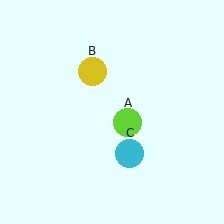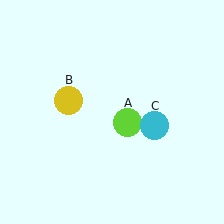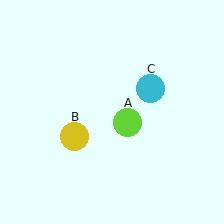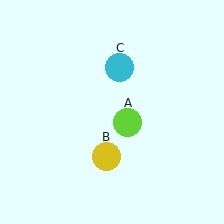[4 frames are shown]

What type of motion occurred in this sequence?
The yellow circle (object B), cyan circle (object C) rotated counterclockwise around the center of the scene.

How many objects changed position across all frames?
2 objects changed position: yellow circle (object B), cyan circle (object C).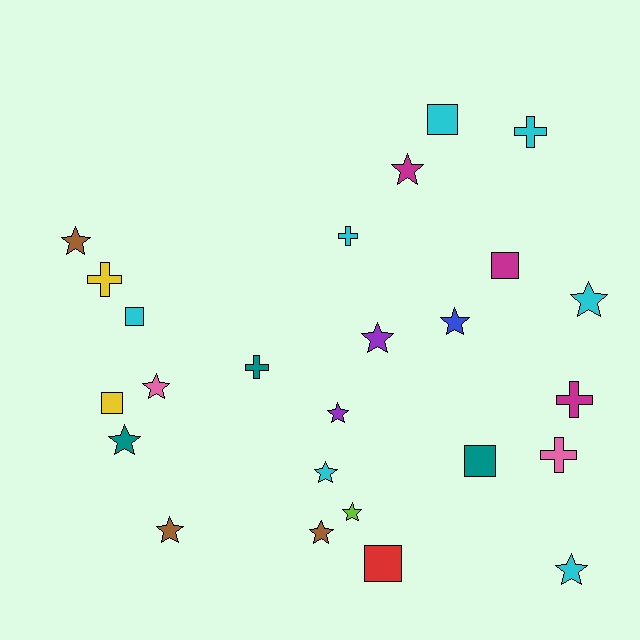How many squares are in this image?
There are 6 squares.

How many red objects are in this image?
There is 1 red object.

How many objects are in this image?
There are 25 objects.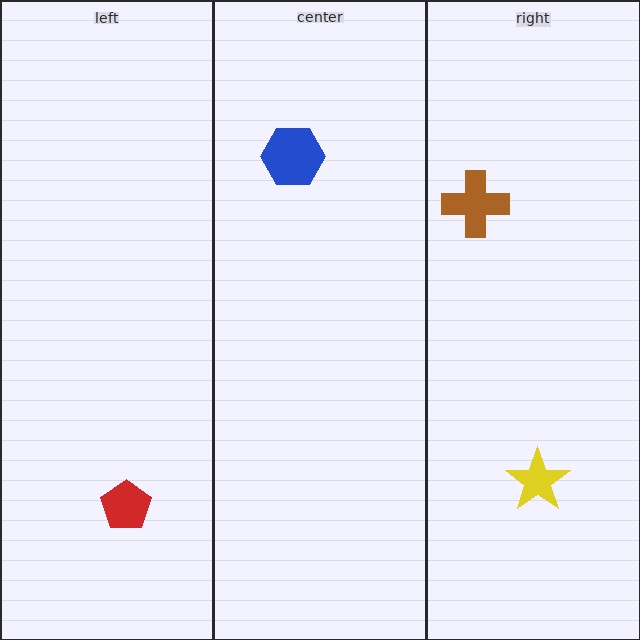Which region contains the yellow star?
The right region.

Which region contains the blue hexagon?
The center region.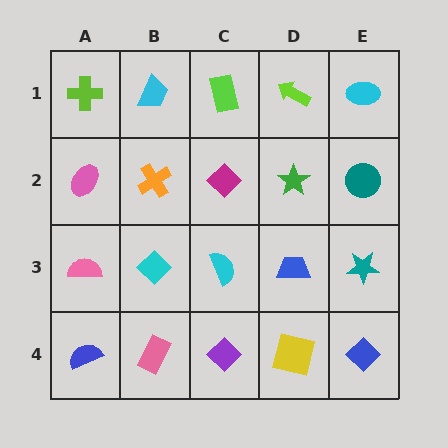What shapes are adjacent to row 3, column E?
A teal circle (row 2, column E), a blue diamond (row 4, column E), a blue trapezoid (row 3, column D).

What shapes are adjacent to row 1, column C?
A magenta diamond (row 2, column C), a cyan trapezoid (row 1, column B), a lime arrow (row 1, column D).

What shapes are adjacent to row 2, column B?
A cyan trapezoid (row 1, column B), a cyan diamond (row 3, column B), a pink ellipse (row 2, column A), a magenta diamond (row 2, column C).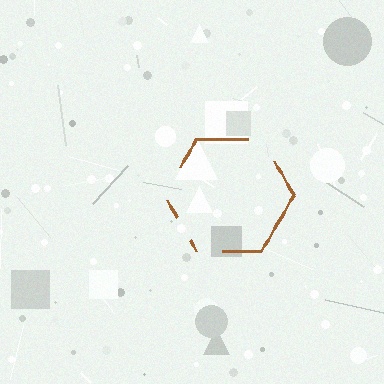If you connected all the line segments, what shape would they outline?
They would outline a hexagon.